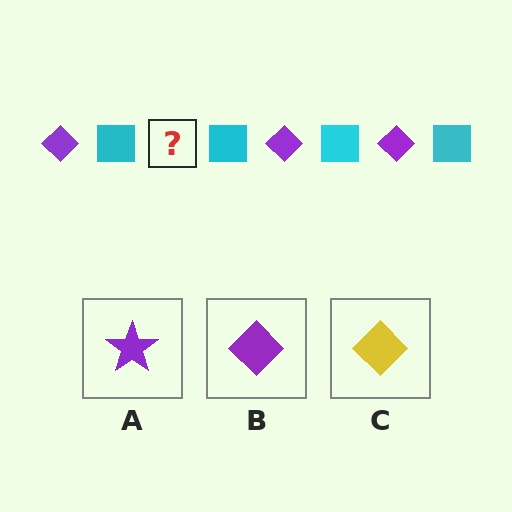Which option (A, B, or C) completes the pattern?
B.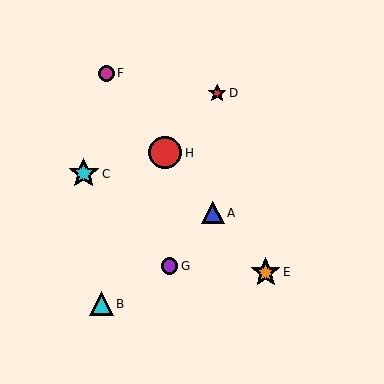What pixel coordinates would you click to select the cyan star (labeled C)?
Click at (84, 174) to select the cyan star C.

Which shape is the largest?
The red circle (labeled H) is the largest.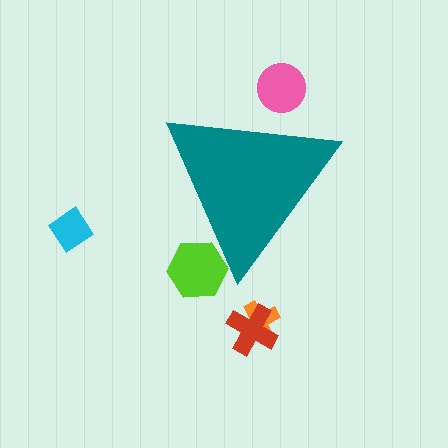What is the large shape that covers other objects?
A teal triangle.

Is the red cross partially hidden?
No, the red cross is fully visible.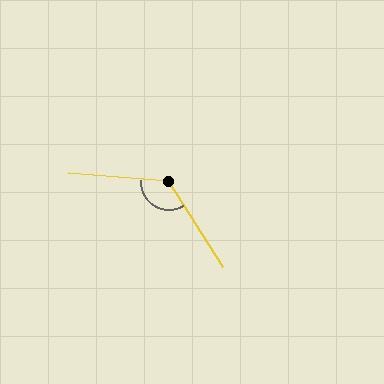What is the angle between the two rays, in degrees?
Approximately 127 degrees.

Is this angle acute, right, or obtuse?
It is obtuse.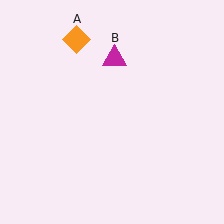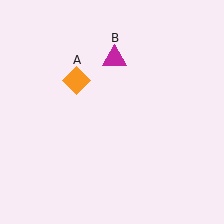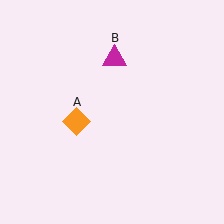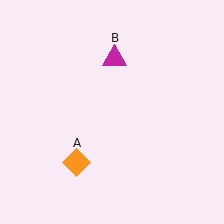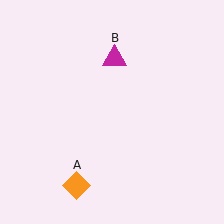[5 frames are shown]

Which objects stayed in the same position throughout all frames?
Magenta triangle (object B) remained stationary.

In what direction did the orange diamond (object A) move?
The orange diamond (object A) moved down.